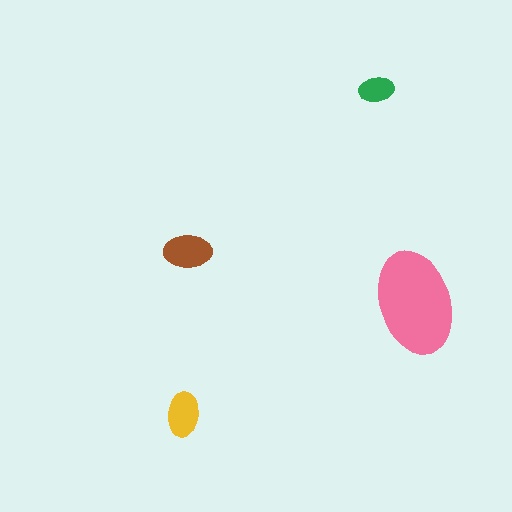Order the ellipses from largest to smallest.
the pink one, the brown one, the yellow one, the green one.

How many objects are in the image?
There are 4 objects in the image.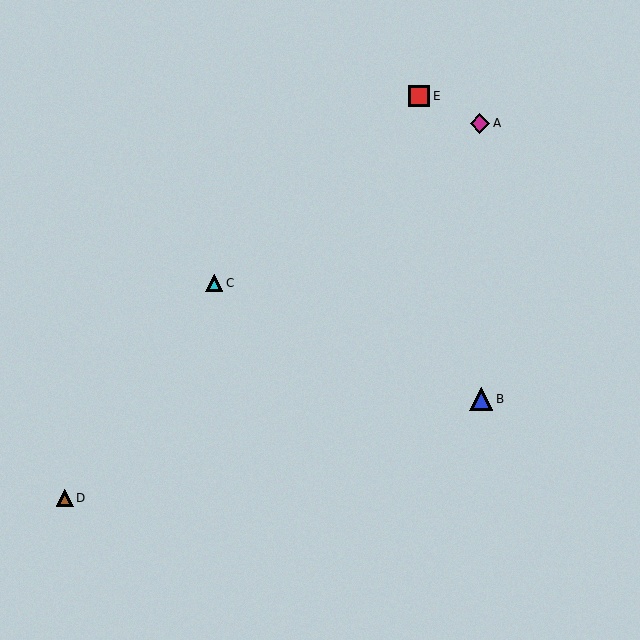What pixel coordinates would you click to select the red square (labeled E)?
Click at (419, 96) to select the red square E.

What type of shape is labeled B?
Shape B is a blue triangle.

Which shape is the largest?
The blue triangle (labeled B) is the largest.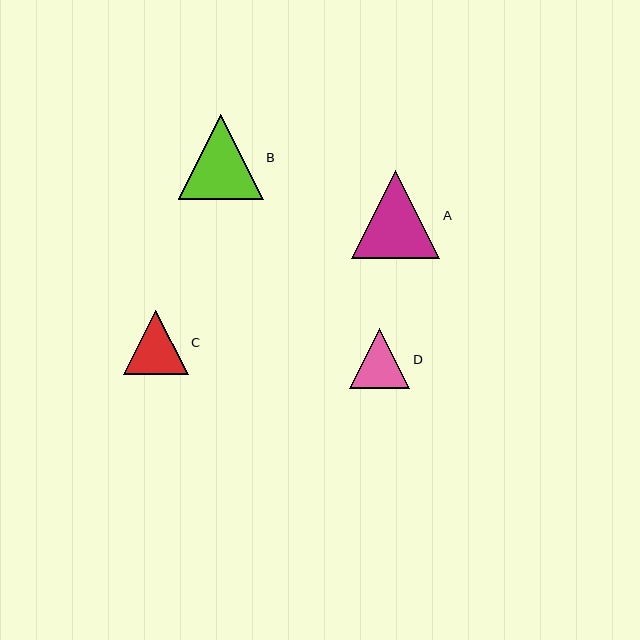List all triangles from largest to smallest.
From largest to smallest: A, B, C, D.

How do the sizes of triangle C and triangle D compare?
Triangle C and triangle D are approximately the same size.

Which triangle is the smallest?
Triangle D is the smallest with a size of approximately 60 pixels.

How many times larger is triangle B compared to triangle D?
Triangle B is approximately 1.4 times the size of triangle D.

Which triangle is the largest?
Triangle A is the largest with a size of approximately 88 pixels.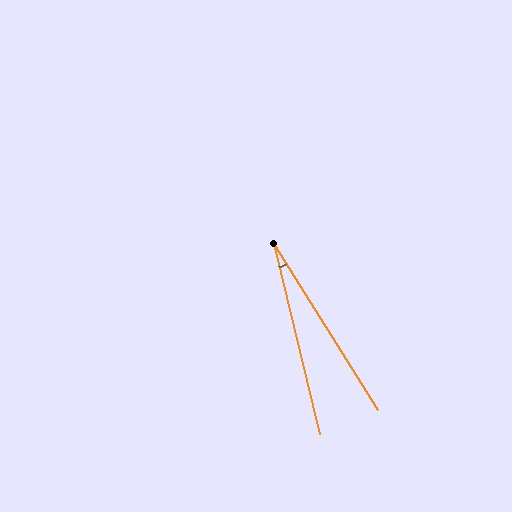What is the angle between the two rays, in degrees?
Approximately 18 degrees.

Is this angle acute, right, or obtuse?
It is acute.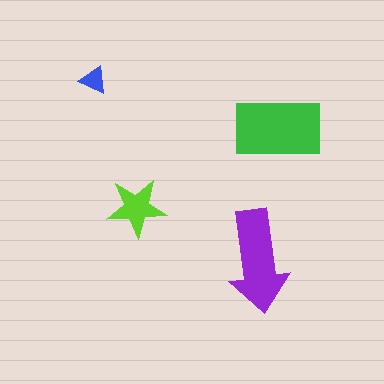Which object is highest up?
The blue triangle is topmost.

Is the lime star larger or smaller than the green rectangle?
Smaller.